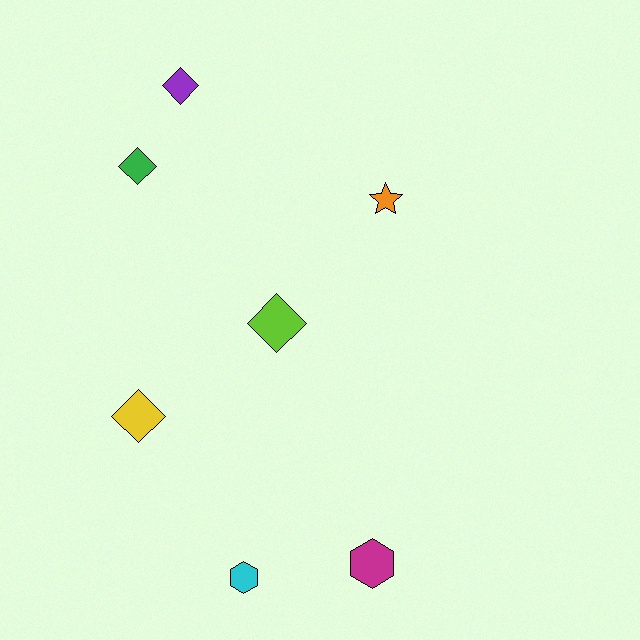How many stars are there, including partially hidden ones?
There is 1 star.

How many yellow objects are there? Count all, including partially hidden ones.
There is 1 yellow object.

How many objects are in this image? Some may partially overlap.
There are 7 objects.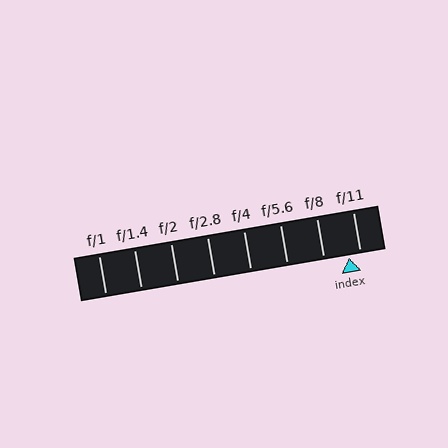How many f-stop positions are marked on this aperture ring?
There are 8 f-stop positions marked.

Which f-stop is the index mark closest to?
The index mark is closest to f/11.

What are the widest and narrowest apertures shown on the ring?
The widest aperture shown is f/1 and the narrowest is f/11.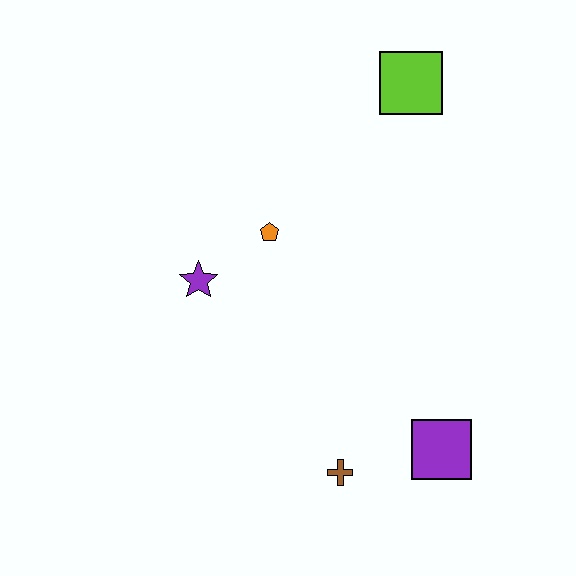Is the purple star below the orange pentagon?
Yes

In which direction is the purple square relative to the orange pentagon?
The purple square is below the orange pentagon.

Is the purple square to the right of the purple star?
Yes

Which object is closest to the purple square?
The brown cross is closest to the purple square.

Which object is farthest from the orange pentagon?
The purple square is farthest from the orange pentagon.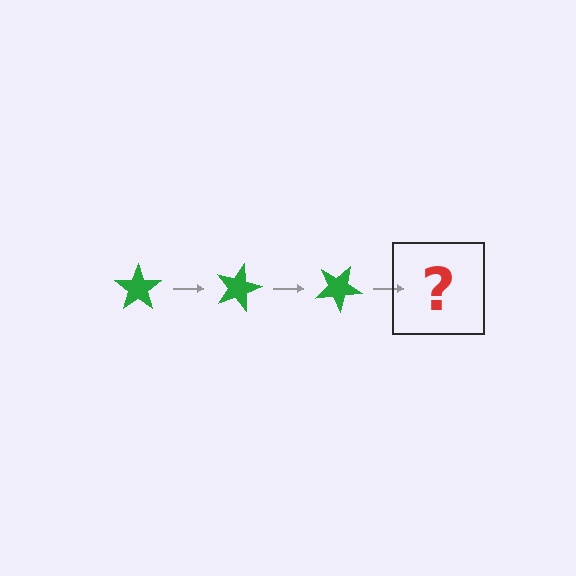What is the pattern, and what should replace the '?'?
The pattern is that the star rotates 15 degrees each step. The '?' should be a green star rotated 45 degrees.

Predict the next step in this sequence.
The next step is a green star rotated 45 degrees.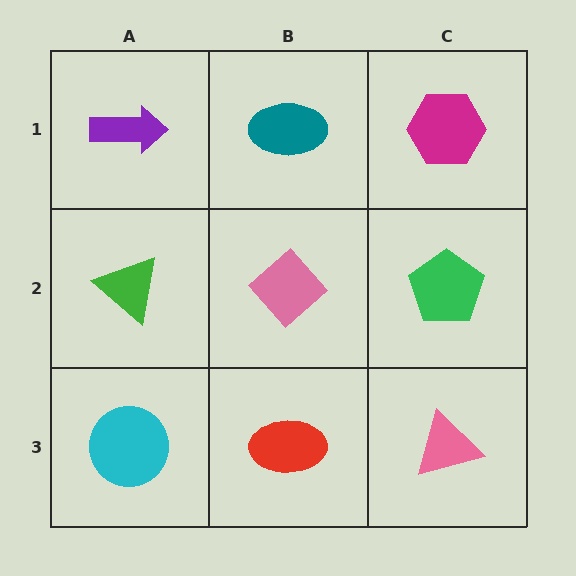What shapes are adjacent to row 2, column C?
A magenta hexagon (row 1, column C), a pink triangle (row 3, column C), a pink diamond (row 2, column B).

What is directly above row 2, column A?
A purple arrow.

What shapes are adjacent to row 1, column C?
A green pentagon (row 2, column C), a teal ellipse (row 1, column B).